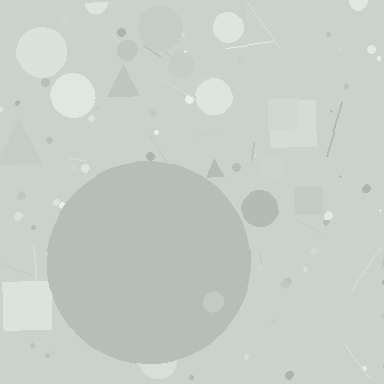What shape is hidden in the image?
A circle is hidden in the image.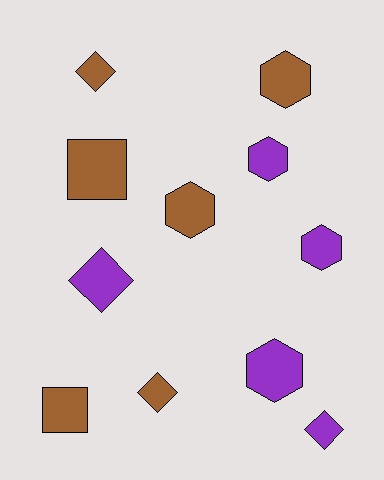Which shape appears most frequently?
Hexagon, with 5 objects.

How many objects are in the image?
There are 11 objects.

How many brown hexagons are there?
There are 2 brown hexagons.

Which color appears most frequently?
Brown, with 6 objects.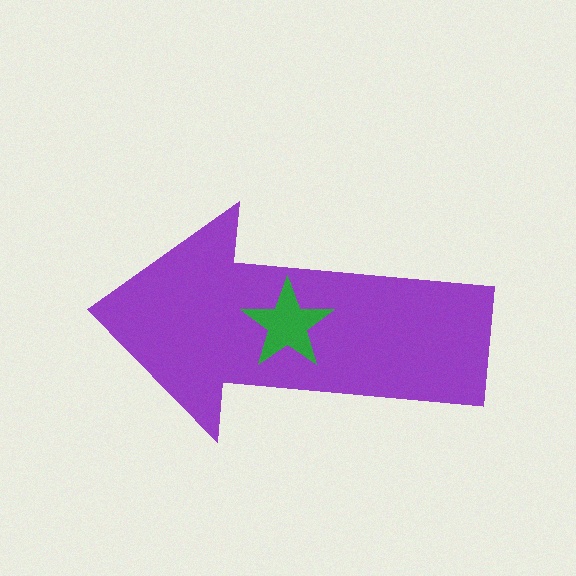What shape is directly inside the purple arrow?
The green star.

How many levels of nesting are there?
2.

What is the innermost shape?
The green star.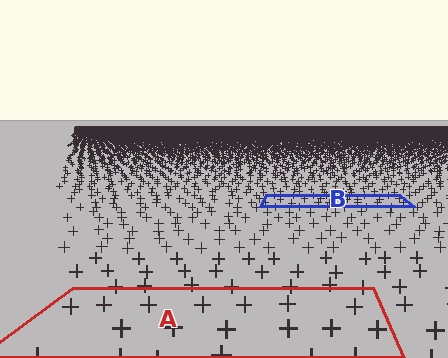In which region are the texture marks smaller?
The texture marks are smaller in region B, because it is farther away.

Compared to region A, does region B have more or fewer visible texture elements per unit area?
Region B has more texture elements per unit area — they are packed more densely because it is farther away.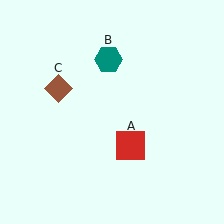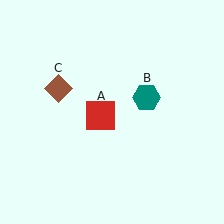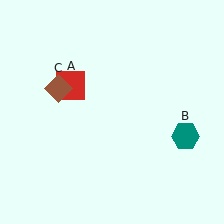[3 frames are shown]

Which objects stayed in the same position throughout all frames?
Brown diamond (object C) remained stationary.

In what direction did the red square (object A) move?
The red square (object A) moved up and to the left.